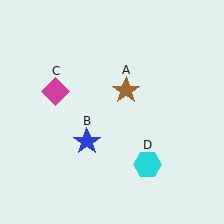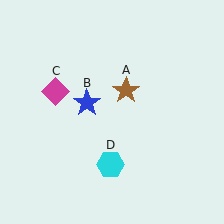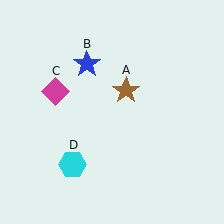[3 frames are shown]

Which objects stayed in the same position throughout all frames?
Brown star (object A) and magenta diamond (object C) remained stationary.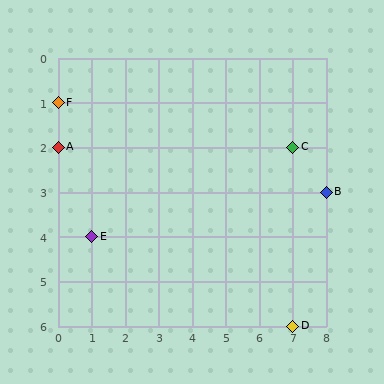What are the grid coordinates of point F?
Point F is at grid coordinates (0, 1).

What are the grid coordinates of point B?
Point B is at grid coordinates (8, 3).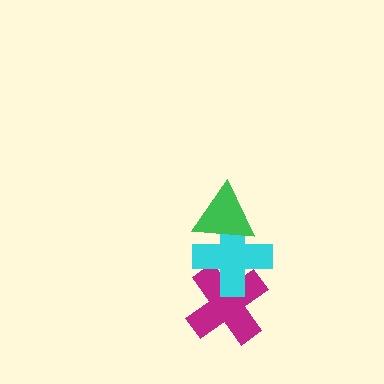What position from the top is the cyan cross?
The cyan cross is 2nd from the top.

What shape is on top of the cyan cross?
The green triangle is on top of the cyan cross.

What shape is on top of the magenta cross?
The cyan cross is on top of the magenta cross.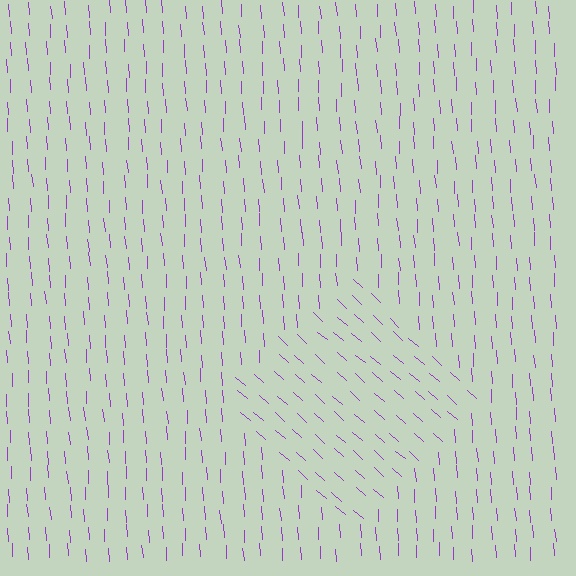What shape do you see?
I see a diamond.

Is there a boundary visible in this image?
Yes, there is a texture boundary formed by a change in line orientation.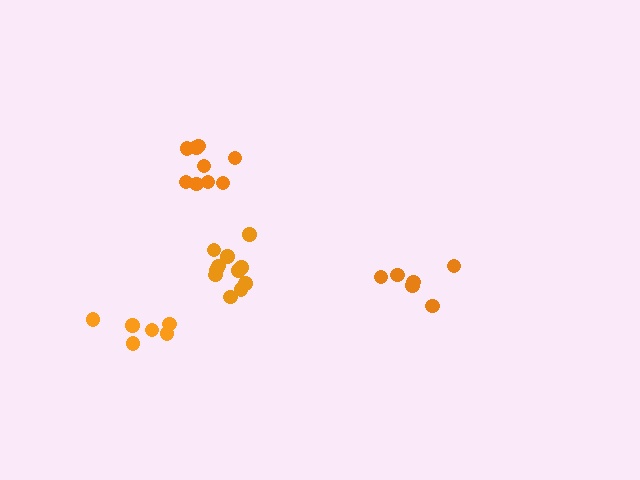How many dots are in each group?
Group 1: 9 dots, Group 2: 6 dots, Group 3: 6 dots, Group 4: 11 dots (32 total).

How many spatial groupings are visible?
There are 4 spatial groupings.